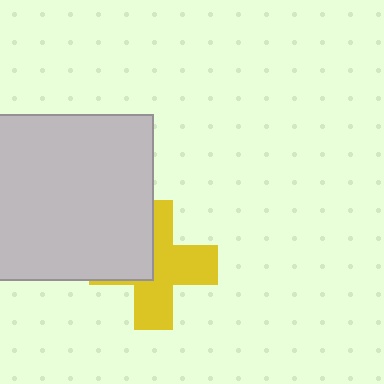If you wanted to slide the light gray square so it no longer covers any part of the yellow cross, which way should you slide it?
Slide it left — that is the most direct way to separate the two shapes.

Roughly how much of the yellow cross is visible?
About half of it is visible (roughly 63%).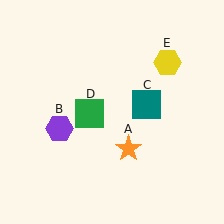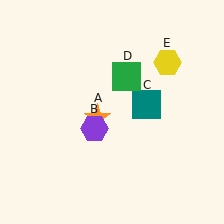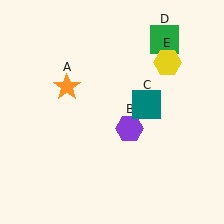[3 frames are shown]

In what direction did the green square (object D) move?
The green square (object D) moved up and to the right.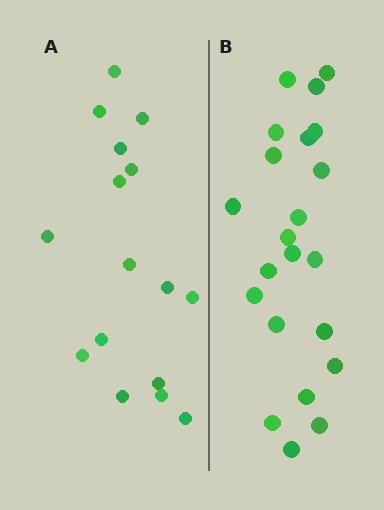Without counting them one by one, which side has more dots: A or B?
Region B (the right region) has more dots.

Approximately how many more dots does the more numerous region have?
Region B has about 6 more dots than region A.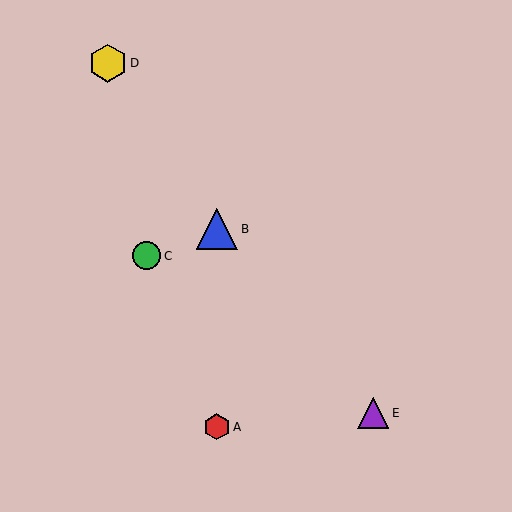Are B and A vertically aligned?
Yes, both are at x≈217.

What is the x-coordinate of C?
Object C is at x≈146.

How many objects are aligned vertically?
2 objects (A, B) are aligned vertically.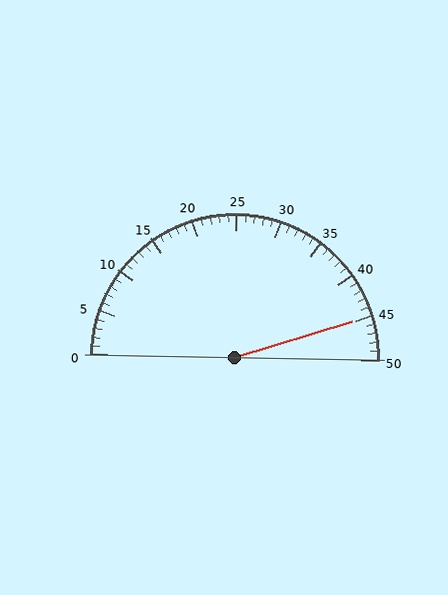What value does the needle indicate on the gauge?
The needle indicates approximately 45.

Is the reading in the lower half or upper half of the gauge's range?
The reading is in the upper half of the range (0 to 50).